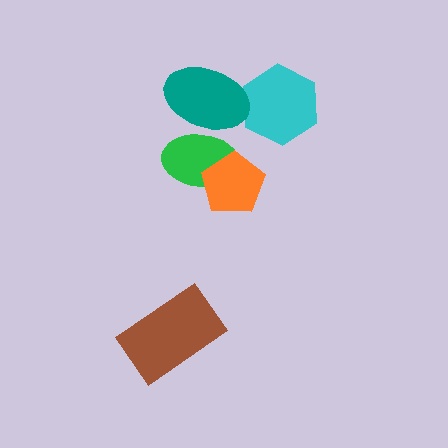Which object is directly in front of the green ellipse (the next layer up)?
The orange pentagon is directly in front of the green ellipse.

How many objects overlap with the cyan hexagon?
1 object overlaps with the cyan hexagon.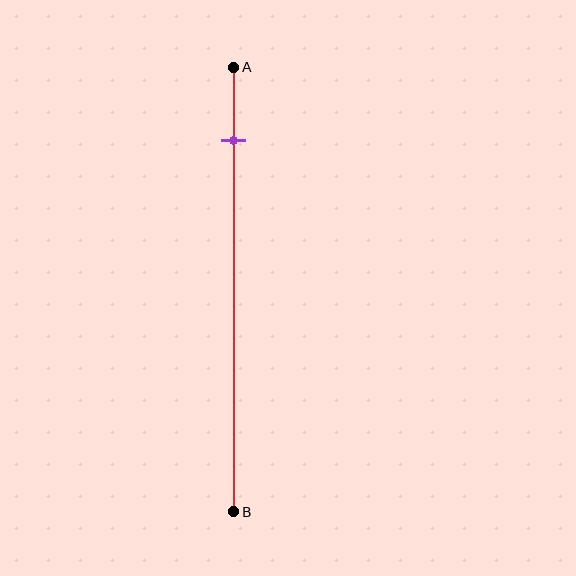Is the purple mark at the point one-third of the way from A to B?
No, the mark is at about 15% from A, not at the 33% one-third point.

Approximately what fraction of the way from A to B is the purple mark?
The purple mark is approximately 15% of the way from A to B.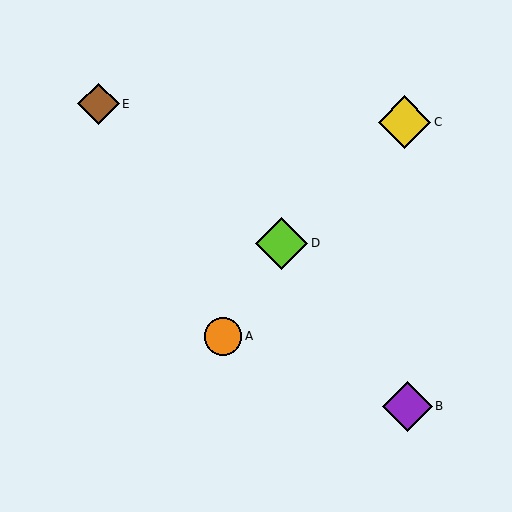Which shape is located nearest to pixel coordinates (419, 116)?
The yellow diamond (labeled C) at (405, 122) is nearest to that location.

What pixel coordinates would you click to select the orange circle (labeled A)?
Click at (223, 336) to select the orange circle A.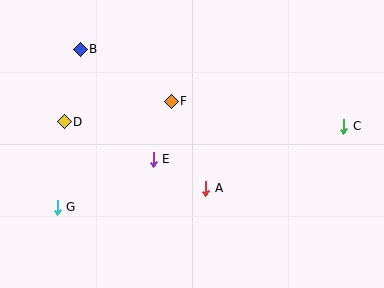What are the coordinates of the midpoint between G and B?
The midpoint between G and B is at (69, 128).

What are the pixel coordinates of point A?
Point A is at (206, 188).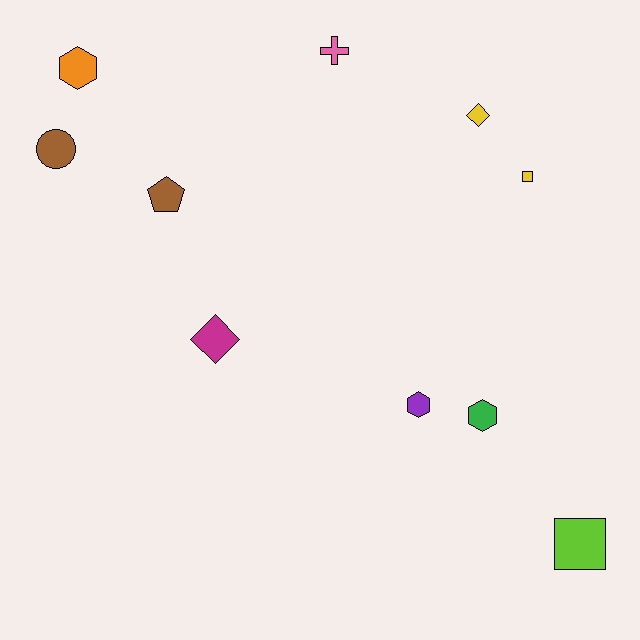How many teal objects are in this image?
There are no teal objects.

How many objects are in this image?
There are 10 objects.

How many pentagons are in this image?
There is 1 pentagon.